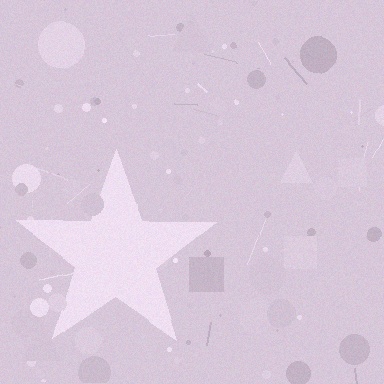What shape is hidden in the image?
A star is hidden in the image.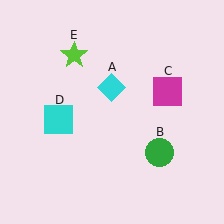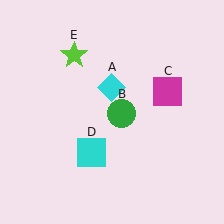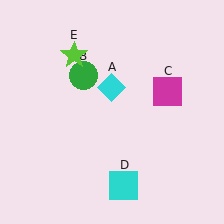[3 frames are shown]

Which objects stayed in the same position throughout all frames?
Cyan diamond (object A) and magenta square (object C) and lime star (object E) remained stationary.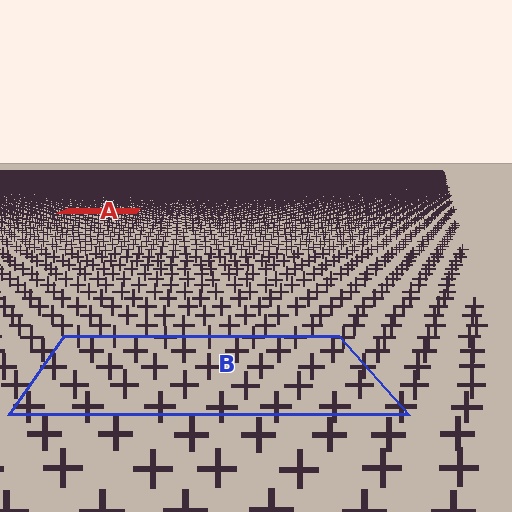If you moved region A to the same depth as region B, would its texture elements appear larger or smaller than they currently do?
They would appear larger. At a closer depth, the same texture elements are projected at a bigger on-screen size.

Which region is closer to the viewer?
Region B is closer. The texture elements there are larger and more spread out.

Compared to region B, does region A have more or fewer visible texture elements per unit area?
Region A has more texture elements per unit area — they are packed more densely because it is farther away.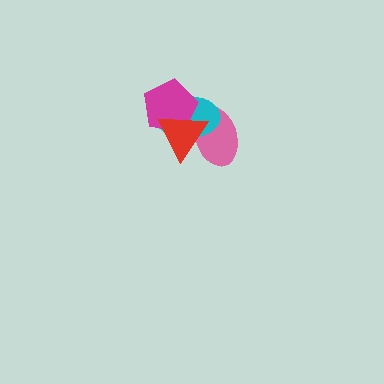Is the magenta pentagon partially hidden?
Yes, it is partially covered by another shape.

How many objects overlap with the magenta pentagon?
2 objects overlap with the magenta pentagon.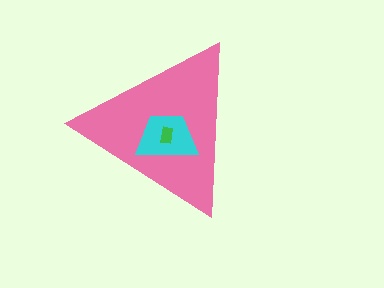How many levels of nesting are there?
3.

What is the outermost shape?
The pink triangle.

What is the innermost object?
The green rectangle.